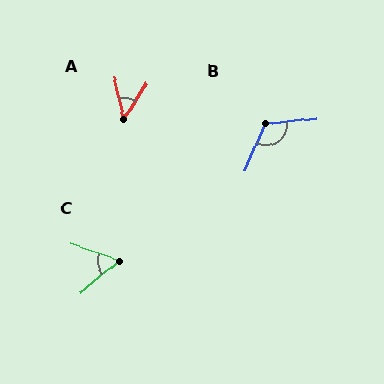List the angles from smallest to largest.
A (45°), C (59°), B (120°).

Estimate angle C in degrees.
Approximately 59 degrees.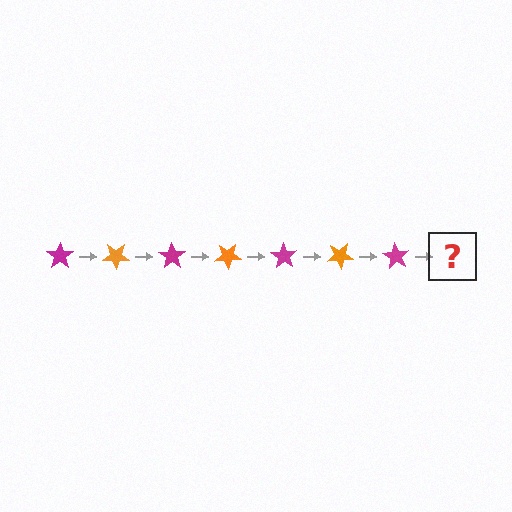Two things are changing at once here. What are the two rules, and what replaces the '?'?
The two rules are that it rotates 35 degrees each step and the color cycles through magenta and orange. The '?' should be an orange star, rotated 245 degrees from the start.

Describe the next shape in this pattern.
It should be an orange star, rotated 245 degrees from the start.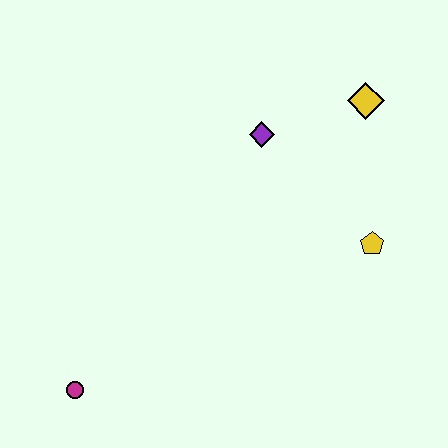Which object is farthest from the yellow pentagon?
The magenta circle is farthest from the yellow pentagon.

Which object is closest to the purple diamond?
The yellow diamond is closest to the purple diamond.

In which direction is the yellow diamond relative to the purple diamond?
The yellow diamond is to the right of the purple diamond.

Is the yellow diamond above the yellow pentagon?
Yes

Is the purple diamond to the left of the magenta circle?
No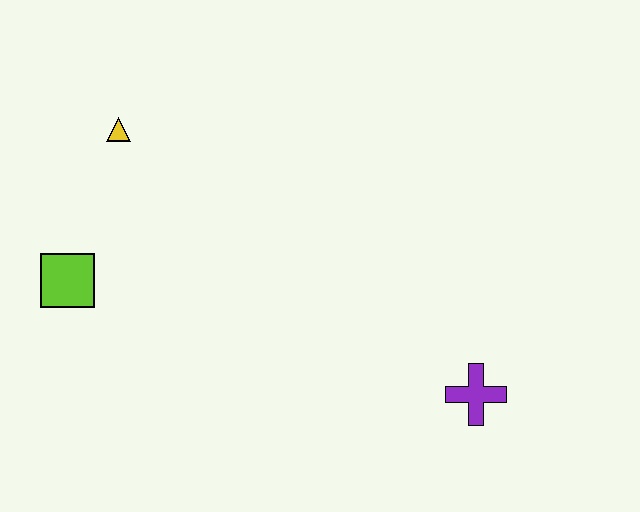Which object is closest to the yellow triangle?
The lime square is closest to the yellow triangle.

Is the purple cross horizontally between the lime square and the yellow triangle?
No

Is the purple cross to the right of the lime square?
Yes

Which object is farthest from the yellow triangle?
The purple cross is farthest from the yellow triangle.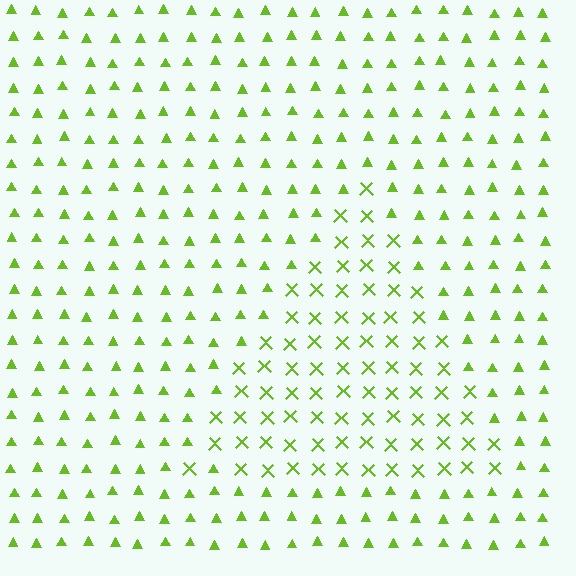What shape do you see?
I see a triangle.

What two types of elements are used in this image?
The image uses X marks inside the triangle region and triangles outside it.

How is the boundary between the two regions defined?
The boundary is defined by a change in element shape: X marks inside vs. triangles outside. All elements share the same color and spacing.